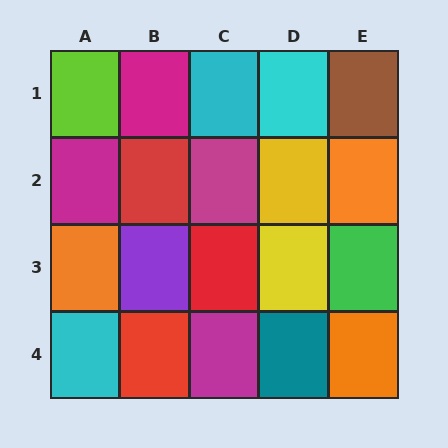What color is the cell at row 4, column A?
Cyan.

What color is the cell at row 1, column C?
Cyan.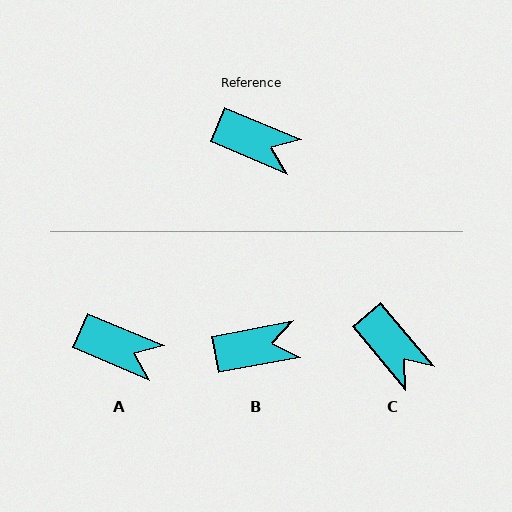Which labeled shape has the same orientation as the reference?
A.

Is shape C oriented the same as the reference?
No, it is off by about 27 degrees.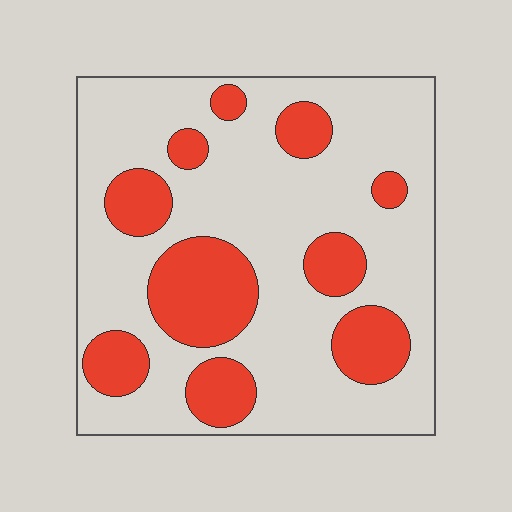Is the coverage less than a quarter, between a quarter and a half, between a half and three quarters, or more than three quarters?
Between a quarter and a half.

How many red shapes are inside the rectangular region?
10.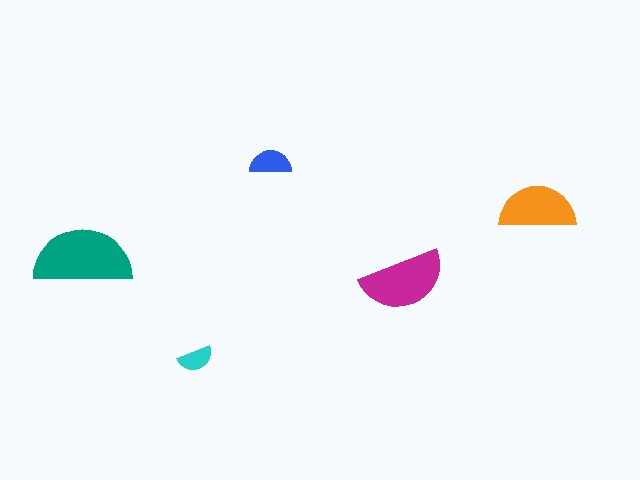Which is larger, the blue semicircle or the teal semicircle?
The teal one.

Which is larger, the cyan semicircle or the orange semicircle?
The orange one.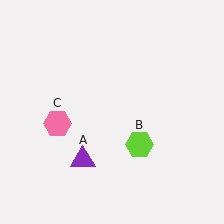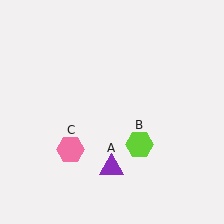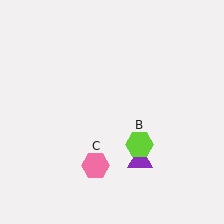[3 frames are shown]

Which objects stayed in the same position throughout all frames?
Lime hexagon (object B) remained stationary.